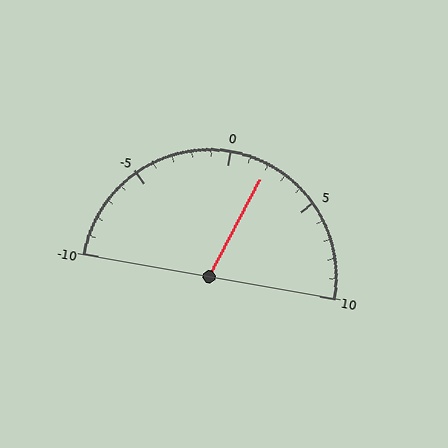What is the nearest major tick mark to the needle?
The nearest major tick mark is 0.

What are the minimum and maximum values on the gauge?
The gauge ranges from -10 to 10.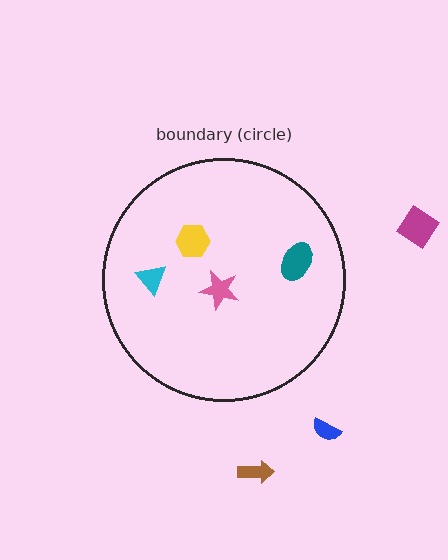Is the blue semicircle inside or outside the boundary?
Outside.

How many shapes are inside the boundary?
4 inside, 3 outside.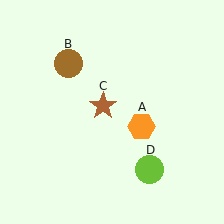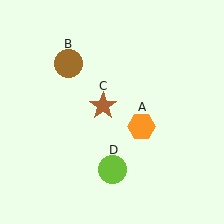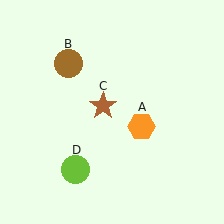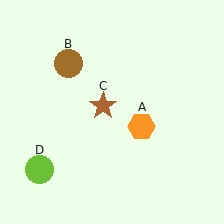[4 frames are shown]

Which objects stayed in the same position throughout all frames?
Orange hexagon (object A) and brown circle (object B) and brown star (object C) remained stationary.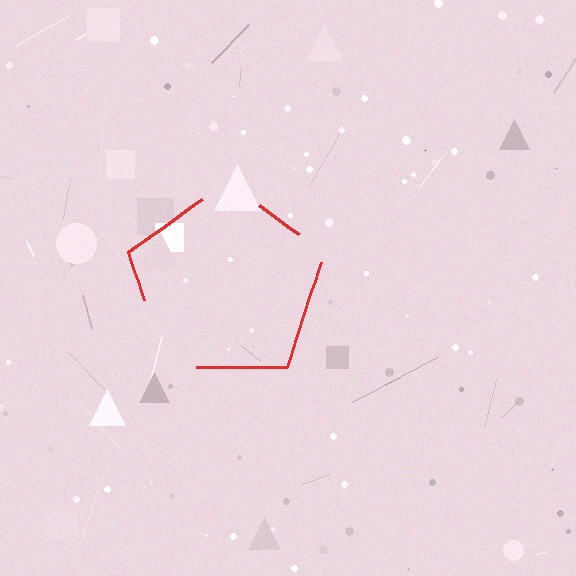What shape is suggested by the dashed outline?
The dashed outline suggests a pentagon.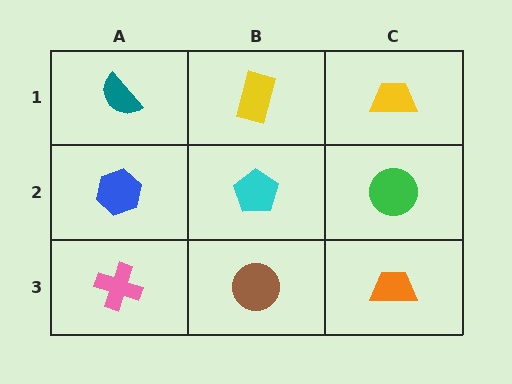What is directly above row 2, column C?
A yellow trapezoid.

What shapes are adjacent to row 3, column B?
A cyan pentagon (row 2, column B), a pink cross (row 3, column A), an orange trapezoid (row 3, column C).